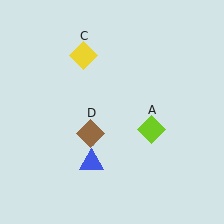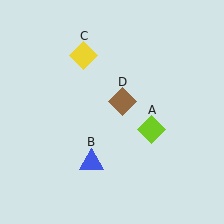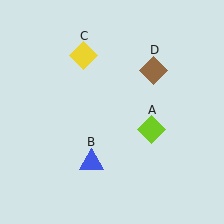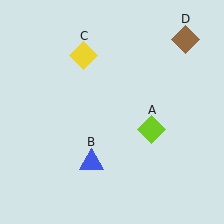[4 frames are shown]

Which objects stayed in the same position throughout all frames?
Lime diamond (object A) and blue triangle (object B) and yellow diamond (object C) remained stationary.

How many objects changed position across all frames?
1 object changed position: brown diamond (object D).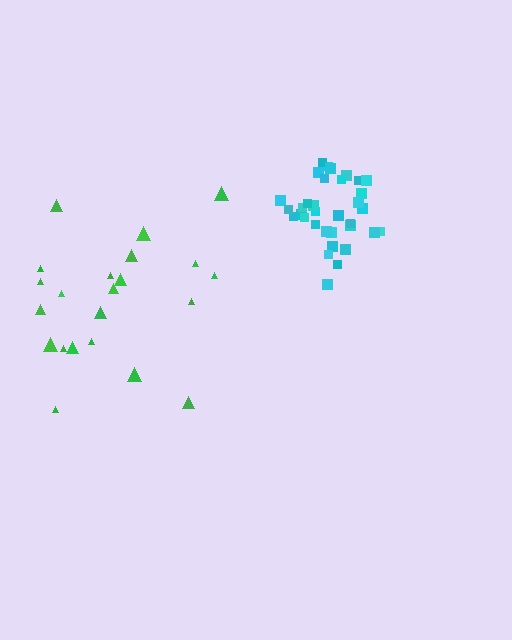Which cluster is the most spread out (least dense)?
Green.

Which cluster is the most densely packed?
Cyan.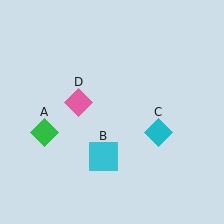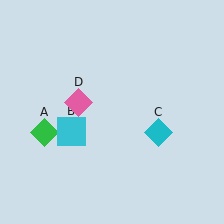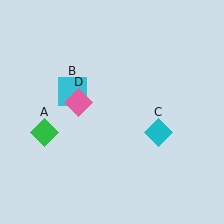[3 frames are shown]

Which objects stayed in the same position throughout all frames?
Green diamond (object A) and cyan diamond (object C) and pink diamond (object D) remained stationary.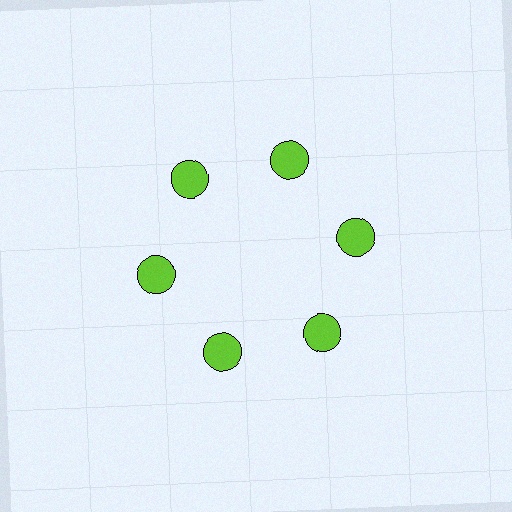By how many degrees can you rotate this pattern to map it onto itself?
The pattern maps onto itself every 60 degrees of rotation.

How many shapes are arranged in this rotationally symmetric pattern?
There are 6 shapes, arranged in 6 groups of 1.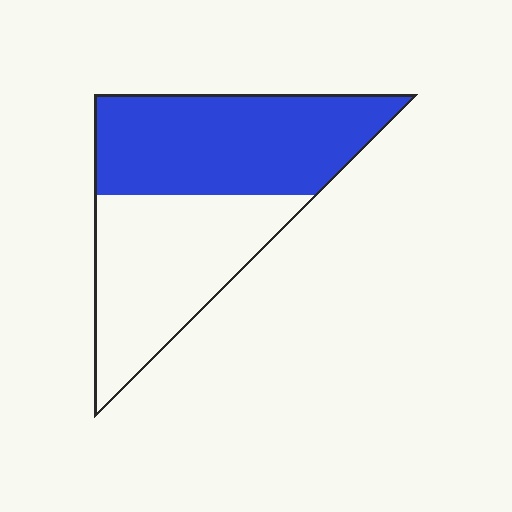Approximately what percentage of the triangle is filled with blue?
Approximately 55%.